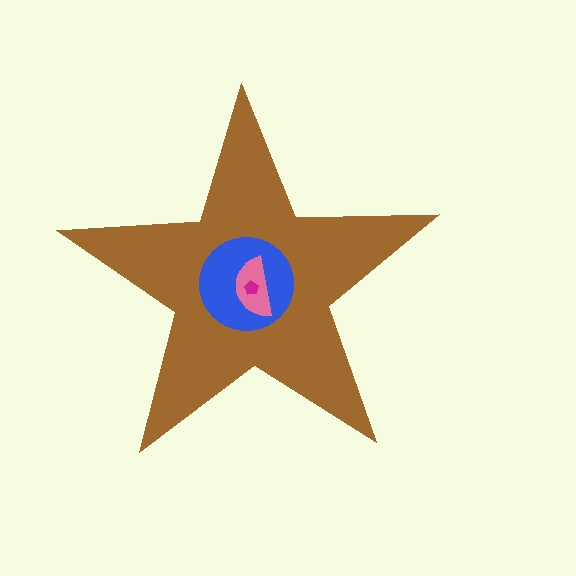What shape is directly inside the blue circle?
The pink semicircle.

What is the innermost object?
The magenta pentagon.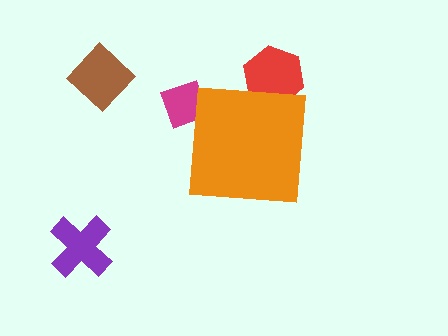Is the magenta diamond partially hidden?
Yes, the magenta diamond is partially hidden behind the orange square.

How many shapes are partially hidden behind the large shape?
2 shapes are partially hidden.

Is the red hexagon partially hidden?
Yes, the red hexagon is partially hidden behind the orange square.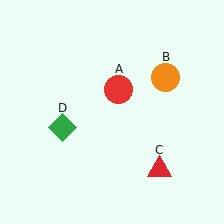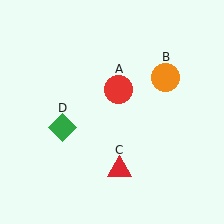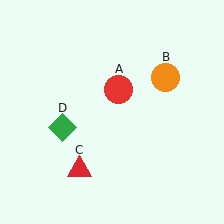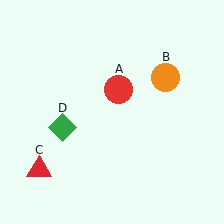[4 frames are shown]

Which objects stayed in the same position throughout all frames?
Red circle (object A) and orange circle (object B) and green diamond (object D) remained stationary.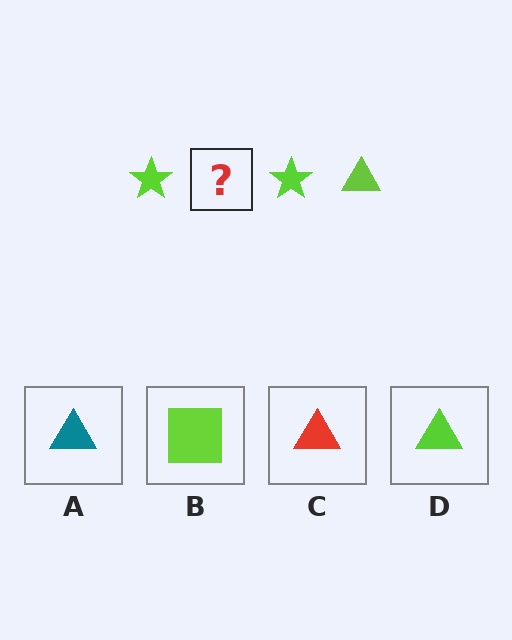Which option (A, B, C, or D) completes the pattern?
D.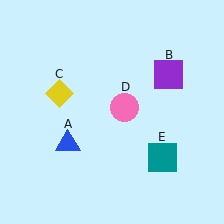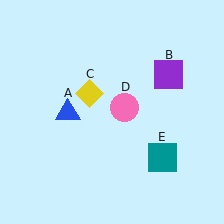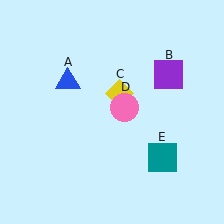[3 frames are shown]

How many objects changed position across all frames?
2 objects changed position: blue triangle (object A), yellow diamond (object C).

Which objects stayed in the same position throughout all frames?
Purple square (object B) and pink circle (object D) and teal square (object E) remained stationary.